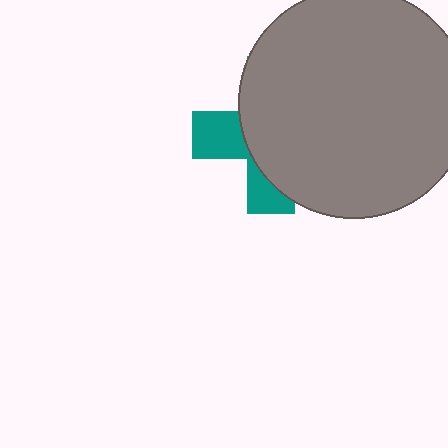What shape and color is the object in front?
The object in front is a gray circle.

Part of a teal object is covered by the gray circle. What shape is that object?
It is a cross.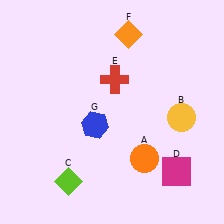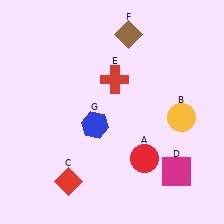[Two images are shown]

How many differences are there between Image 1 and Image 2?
There are 3 differences between the two images.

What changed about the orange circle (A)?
In Image 1, A is orange. In Image 2, it changed to red.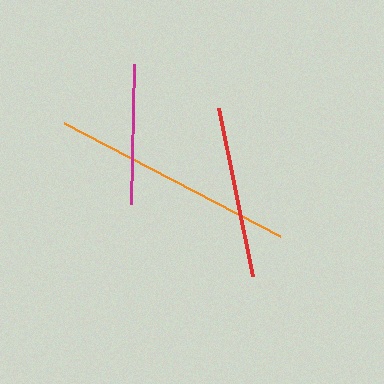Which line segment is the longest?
The orange line is the longest at approximately 244 pixels.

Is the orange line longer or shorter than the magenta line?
The orange line is longer than the magenta line.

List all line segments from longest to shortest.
From longest to shortest: orange, red, magenta.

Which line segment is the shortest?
The magenta line is the shortest at approximately 140 pixels.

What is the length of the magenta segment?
The magenta segment is approximately 140 pixels long.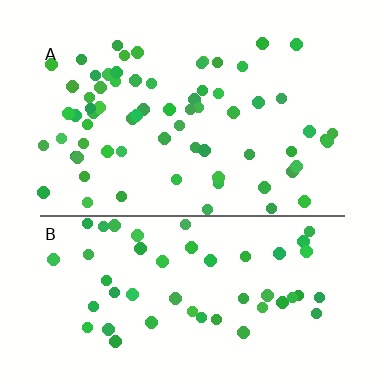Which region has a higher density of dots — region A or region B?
A (the top).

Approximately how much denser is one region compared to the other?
Approximately 1.3× — region A over region B.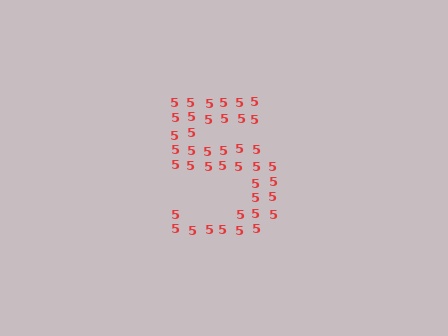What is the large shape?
The large shape is the digit 5.